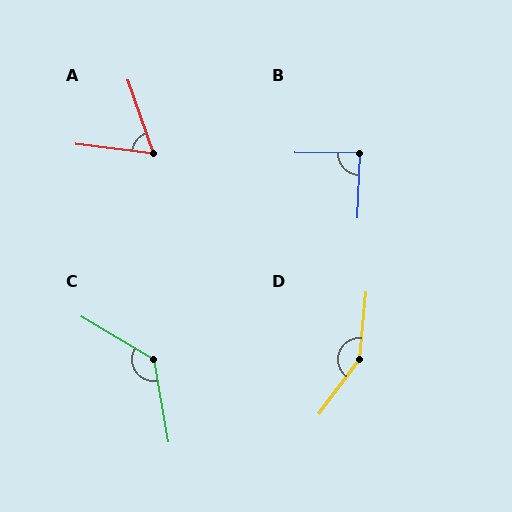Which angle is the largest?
D, at approximately 149 degrees.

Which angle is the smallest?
A, at approximately 64 degrees.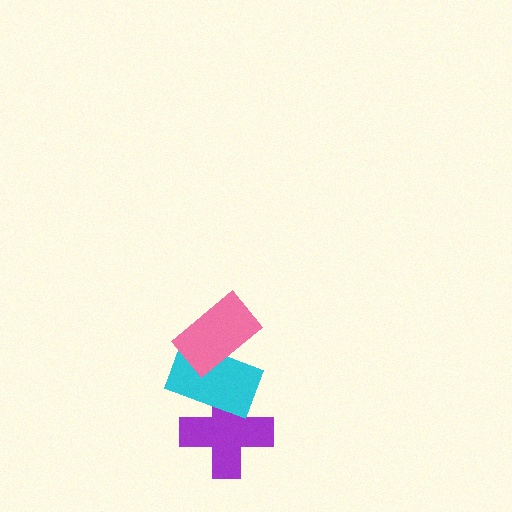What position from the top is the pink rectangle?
The pink rectangle is 1st from the top.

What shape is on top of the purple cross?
The cyan rectangle is on top of the purple cross.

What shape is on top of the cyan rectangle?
The pink rectangle is on top of the cyan rectangle.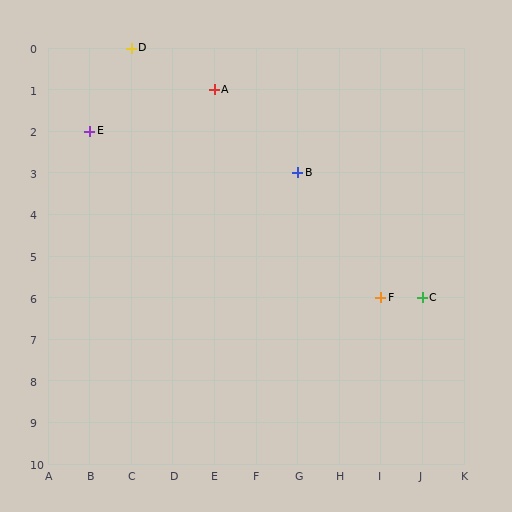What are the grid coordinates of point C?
Point C is at grid coordinates (J, 6).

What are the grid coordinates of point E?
Point E is at grid coordinates (B, 2).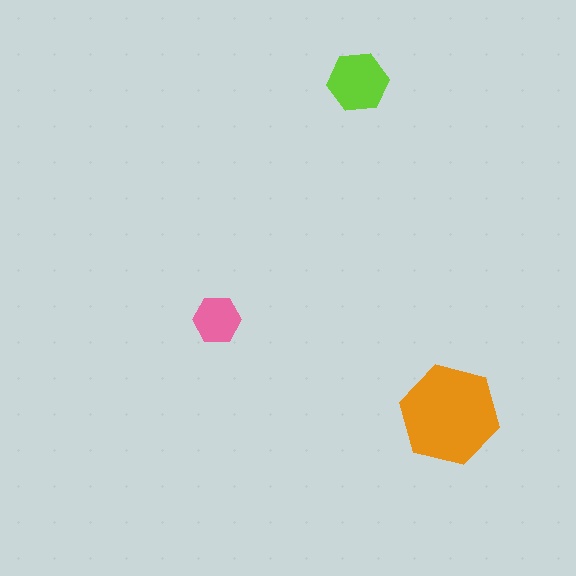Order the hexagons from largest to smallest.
the orange one, the lime one, the pink one.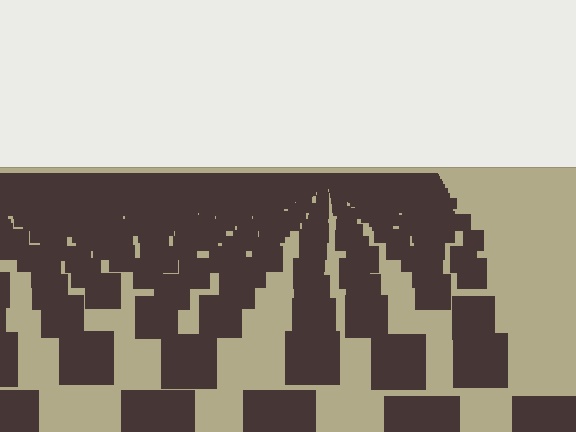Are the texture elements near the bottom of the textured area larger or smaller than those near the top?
Larger. Near the bottom, elements are closer to the viewer and appear at a bigger on-screen size.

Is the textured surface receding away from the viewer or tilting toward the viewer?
The surface is receding away from the viewer. Texture elements get smaller and denser toward the top.